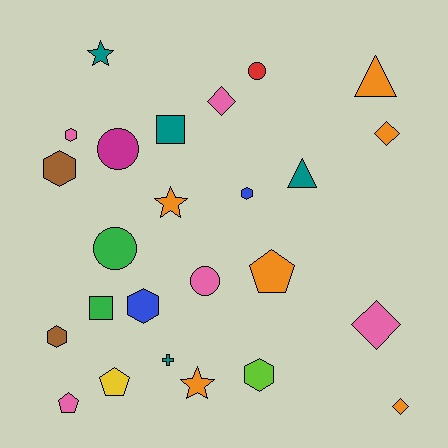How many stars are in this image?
There are 3 stars.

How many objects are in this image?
There are 25 objects.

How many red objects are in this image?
There is 1 red object.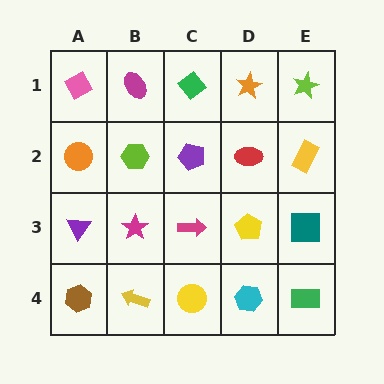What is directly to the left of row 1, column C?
A magenta ellipse.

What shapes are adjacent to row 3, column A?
An orange circle (row 2, column A), a brown hexagon (row 4, column A), a magenta star (row 3, column B).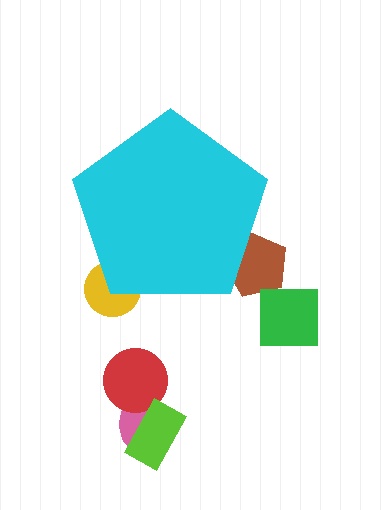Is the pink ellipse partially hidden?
No, the pink ellipse is fully visible.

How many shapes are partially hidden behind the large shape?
2 shapes are partially hidden.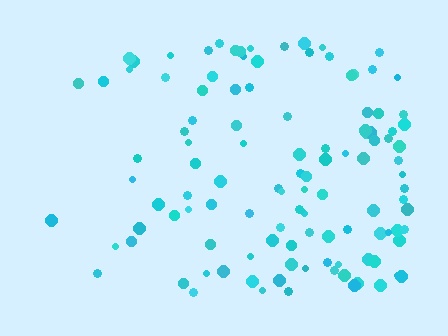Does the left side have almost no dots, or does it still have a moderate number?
Still a moderate number, just noticeably fewer than the right.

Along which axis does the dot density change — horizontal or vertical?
Horizontal.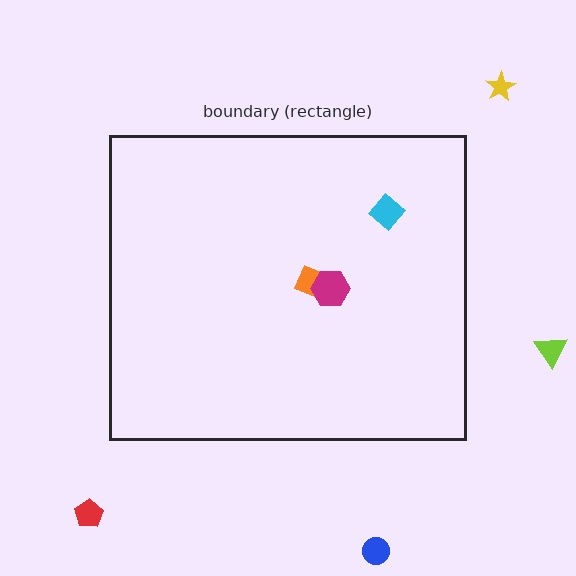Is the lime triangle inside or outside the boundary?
Outside.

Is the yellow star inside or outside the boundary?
Outside.